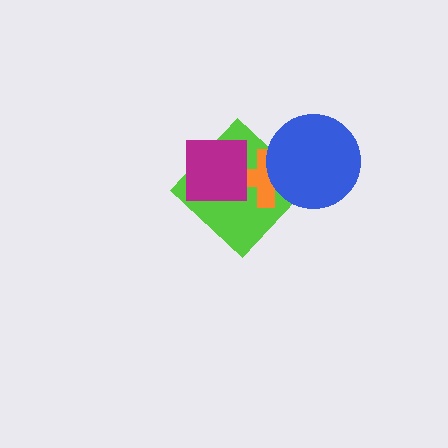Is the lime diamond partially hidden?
Yes, it is partially covered by another shape.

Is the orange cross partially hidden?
Yes, it is partially covered by another shape.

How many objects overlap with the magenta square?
2 objects overlap with the magenta square.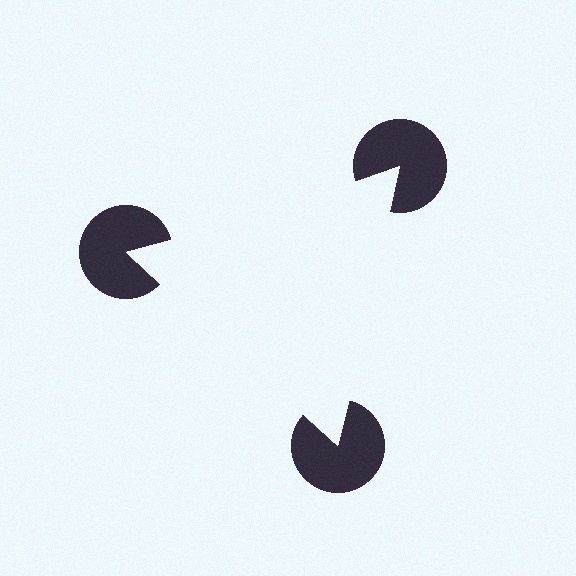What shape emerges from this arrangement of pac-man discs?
An illusory triangle — its edges are inferred from the aligned wedge cuts in the pac-man discs, not physically drawn.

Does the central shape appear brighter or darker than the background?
It typically appears slightly brighter than the background, even though no actual brightness change is drawn.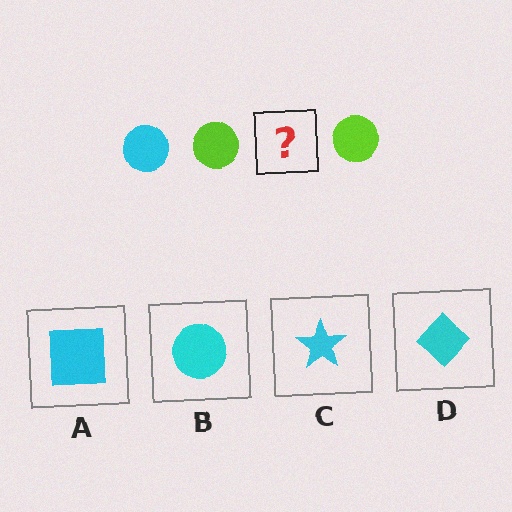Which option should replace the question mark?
Option B.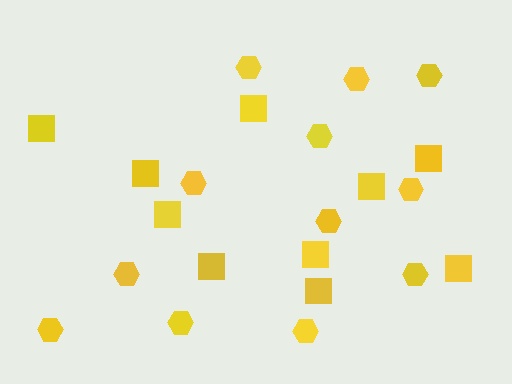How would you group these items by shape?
There are 2 groups: one group of hexagons (12) and one group of squares (10).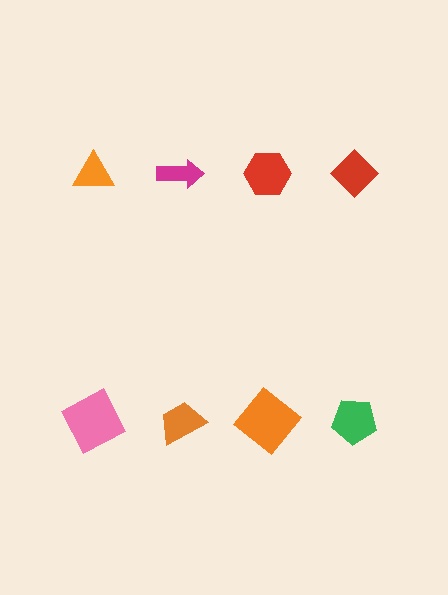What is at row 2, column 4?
A green pentagon.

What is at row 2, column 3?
An orange diamond.